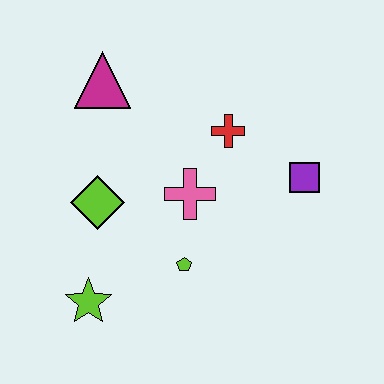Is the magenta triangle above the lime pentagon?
Yes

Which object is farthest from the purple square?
The lime star is farthest from the purple square.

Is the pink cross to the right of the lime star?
Yes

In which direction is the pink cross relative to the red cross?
The pink cross is below the red cross.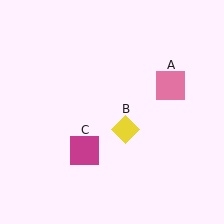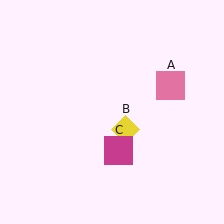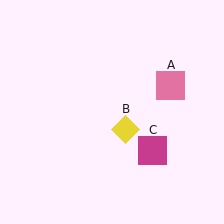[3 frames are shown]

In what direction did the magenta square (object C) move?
The magenta square (object C) moved right.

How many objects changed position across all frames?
1 object changed position: magenta square (object C).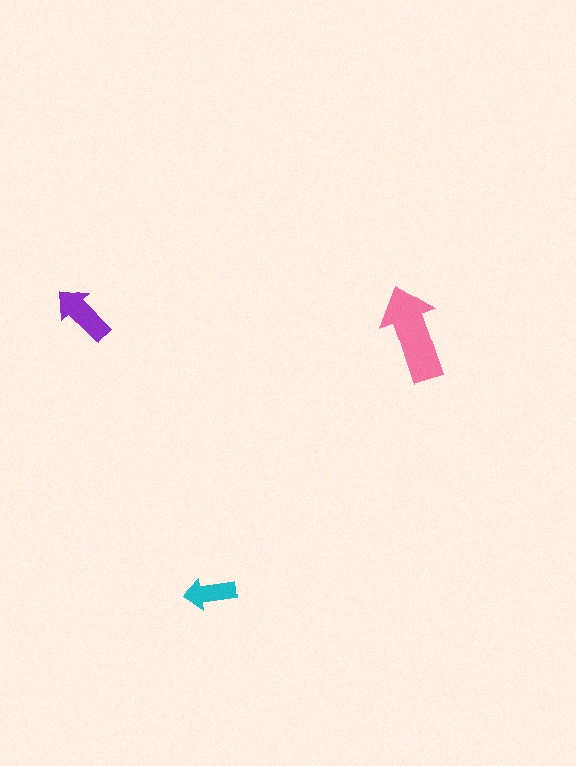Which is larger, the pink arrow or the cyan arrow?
The pink one.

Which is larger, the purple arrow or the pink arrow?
The pink one.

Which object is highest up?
The purple arrow is topmost.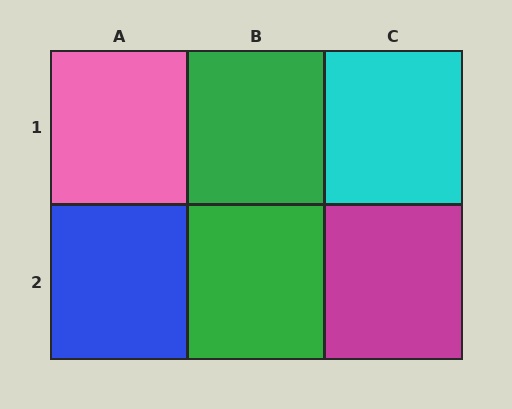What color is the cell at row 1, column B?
Green.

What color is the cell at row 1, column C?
Cyan.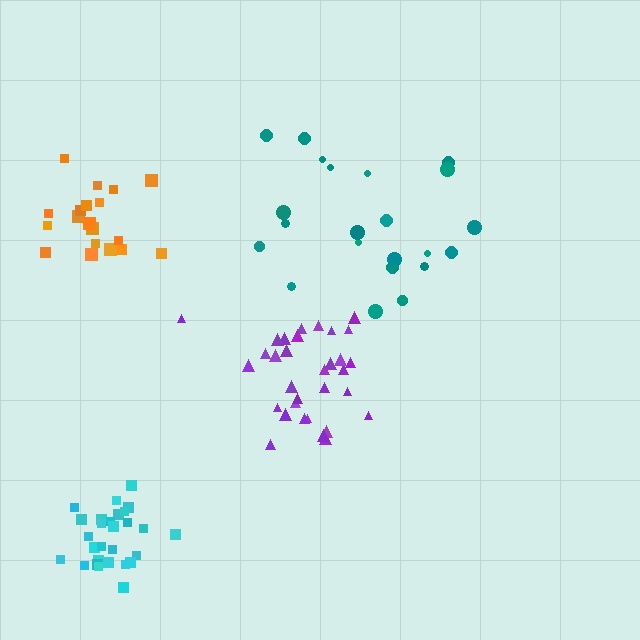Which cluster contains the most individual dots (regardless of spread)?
Purple (32).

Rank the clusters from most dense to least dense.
cyan, purple, orange, teal.